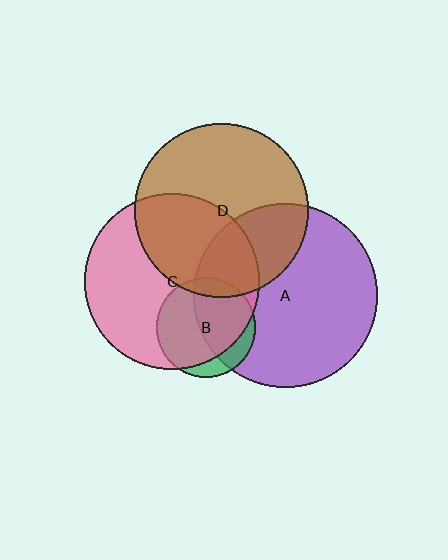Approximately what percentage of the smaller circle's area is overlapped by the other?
Approximately 50%.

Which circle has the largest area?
Circle A (purple).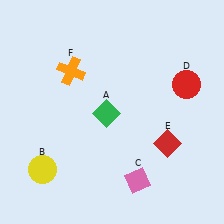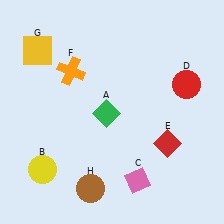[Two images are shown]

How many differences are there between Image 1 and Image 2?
There are 2 differences between the two images.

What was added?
A yellow square (G), a brown circle (H) were added in Image 2.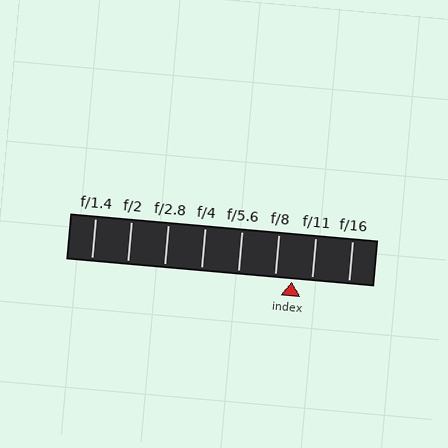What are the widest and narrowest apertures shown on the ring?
The widest aperture shown is f/1.4 and the narrowest is f/16.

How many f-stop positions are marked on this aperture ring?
There are 8 f-stop positions marked.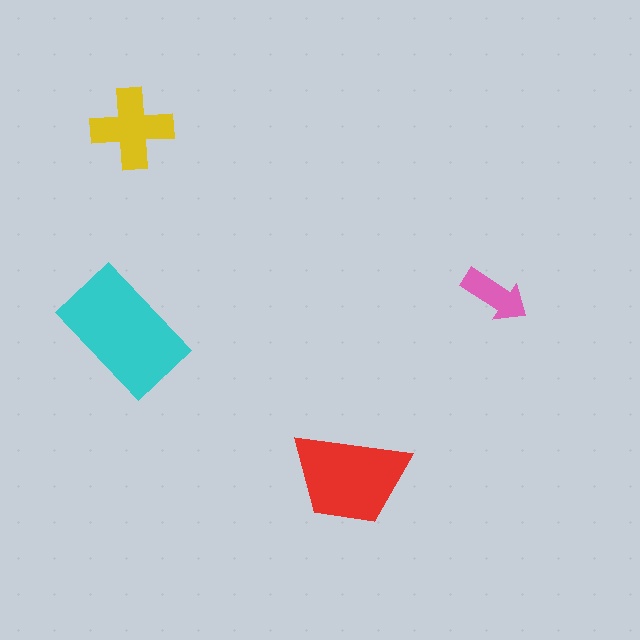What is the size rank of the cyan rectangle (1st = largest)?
1st.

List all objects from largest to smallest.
The cyan rectangle, the red trapezoid, the yellow cross, the pink arrow.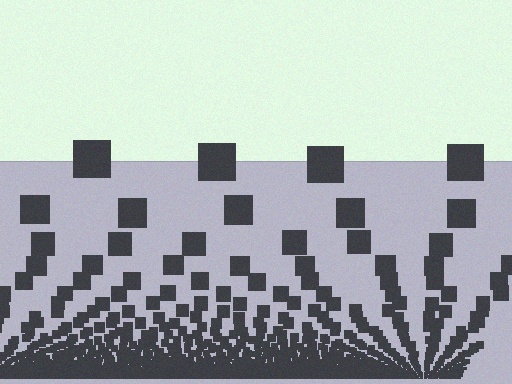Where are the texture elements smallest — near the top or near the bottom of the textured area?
Near the bottom.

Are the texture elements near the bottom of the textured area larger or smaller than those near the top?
Smaller. The gradient is inverted — elements near the bottom are smaller and denser.